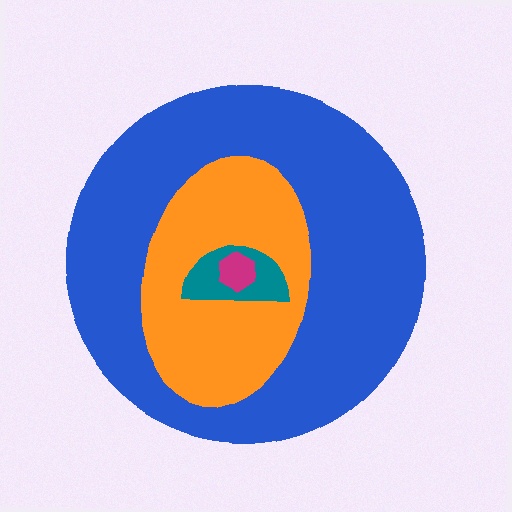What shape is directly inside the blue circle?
The orange ellipse.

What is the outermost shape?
The blue circle.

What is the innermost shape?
The magenta hexagon.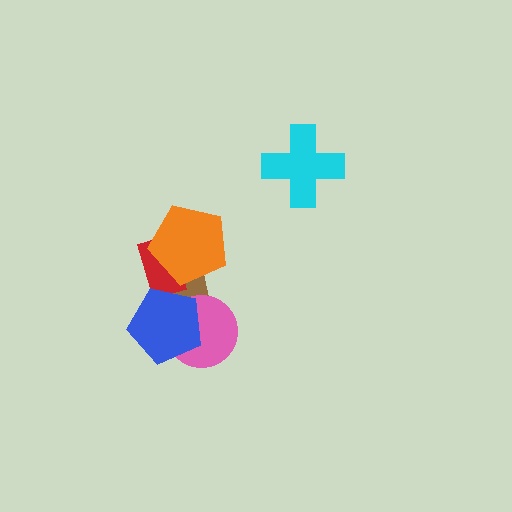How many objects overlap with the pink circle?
2 objects overlap with the pink circle.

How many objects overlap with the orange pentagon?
2 objects overlap with the orange pentagon.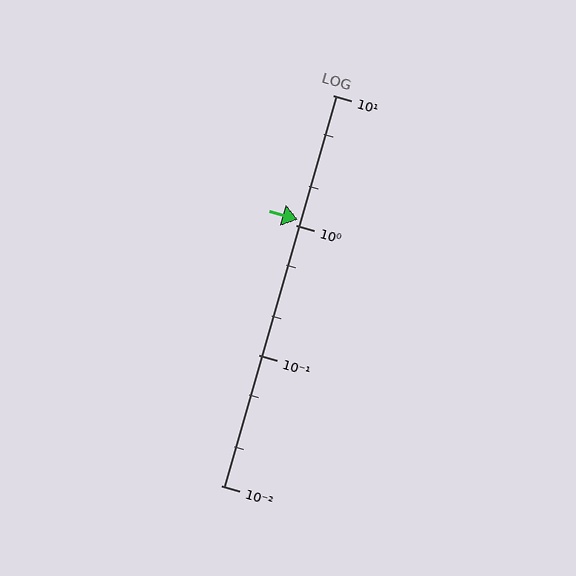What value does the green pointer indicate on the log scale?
The pointer indicates approximately 1.1.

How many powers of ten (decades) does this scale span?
The scale spans 3 decades, from 0.01 to 10.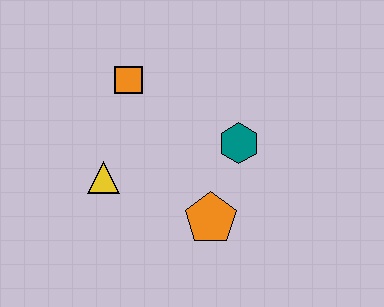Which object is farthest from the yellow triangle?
The teal hexagon is farthest from the yellow triangle.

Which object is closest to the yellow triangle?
The orange square is closest to the yellow triangle.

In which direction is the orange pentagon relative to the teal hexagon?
The orange pentagon is below the teal hexagon.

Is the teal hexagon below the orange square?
Yes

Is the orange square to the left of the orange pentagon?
Yes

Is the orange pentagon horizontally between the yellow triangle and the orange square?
No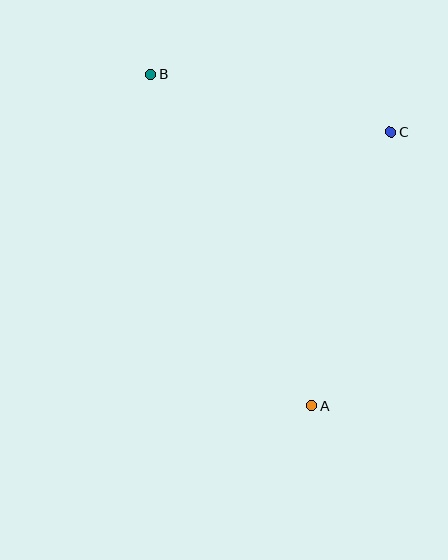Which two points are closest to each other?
Points B and C are closest to each other.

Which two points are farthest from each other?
Points A and B are farthest from each other.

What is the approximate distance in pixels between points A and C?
The distance between A and C is approximately 286 pixels.